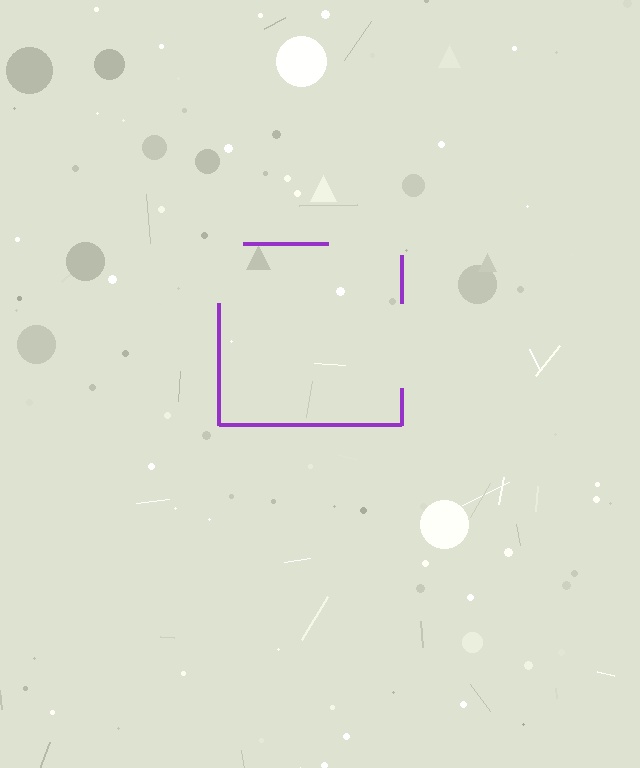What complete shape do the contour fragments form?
The contour fragments form a square.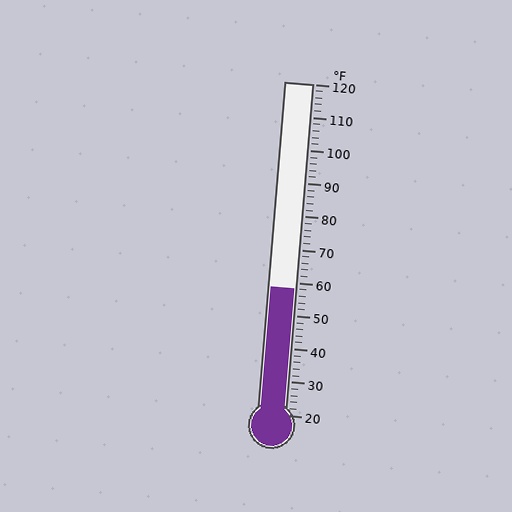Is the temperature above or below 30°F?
The temperature is above 30°F.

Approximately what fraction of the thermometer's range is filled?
The thermometer is filled to approximately 40% of its range.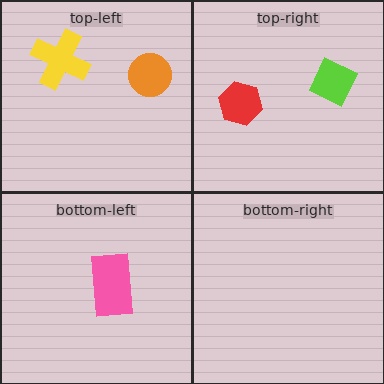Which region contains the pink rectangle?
The bottom-left region.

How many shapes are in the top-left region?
2.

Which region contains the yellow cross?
The top-left region.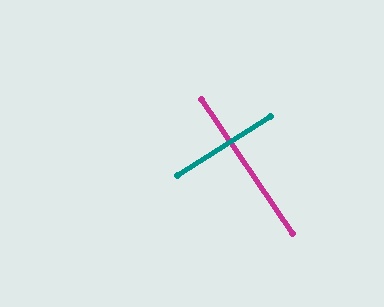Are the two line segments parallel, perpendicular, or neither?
Perpendicular — they meet at approximately 89°.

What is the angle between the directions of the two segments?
Approximately 89 degrees.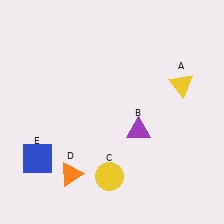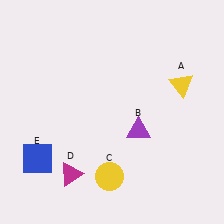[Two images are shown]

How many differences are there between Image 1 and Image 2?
There is 1 difference between the two images.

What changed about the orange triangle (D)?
In Image 1, D is orange. In Image 2, it changed to magenta.